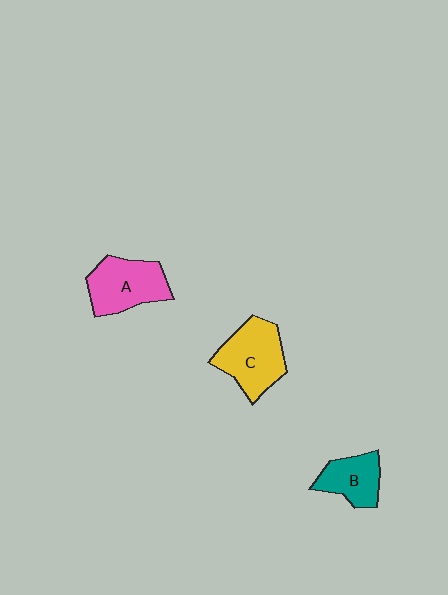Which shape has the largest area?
Shape C (yellow).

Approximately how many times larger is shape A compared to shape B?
Approximately 1.4 times.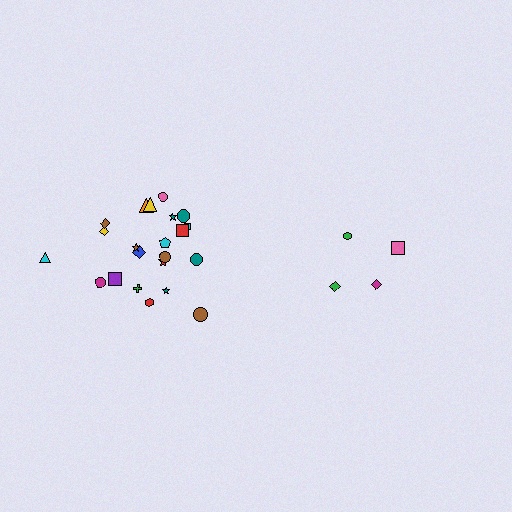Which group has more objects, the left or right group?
The left group.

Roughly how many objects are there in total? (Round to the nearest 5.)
Roughly 25 objects in total.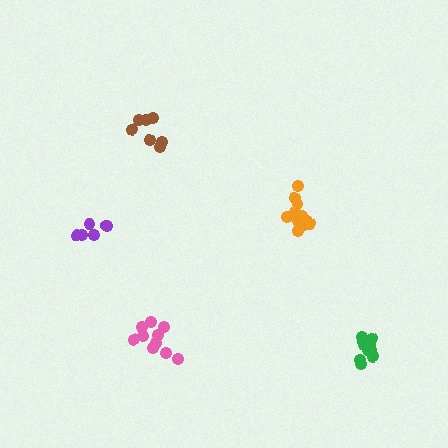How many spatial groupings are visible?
There are 5 spatial groupings.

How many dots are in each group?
Group 1: 11 dots, Group 2: 11 dots, Group 3: 6 dots, Group 4: 7 dots, Group 5: 10 dots (45 total).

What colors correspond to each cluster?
The clusters are colored: pink, orange, purple, brown, green.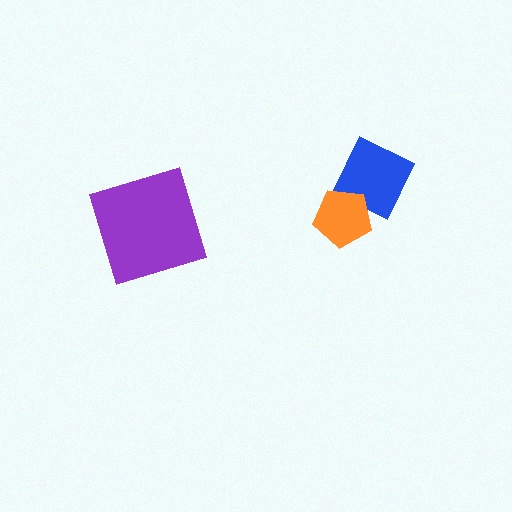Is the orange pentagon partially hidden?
No, no other shape covers it.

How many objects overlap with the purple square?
0 objects overlap with the purple square.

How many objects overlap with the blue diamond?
1 object overlaps with the blue diamond.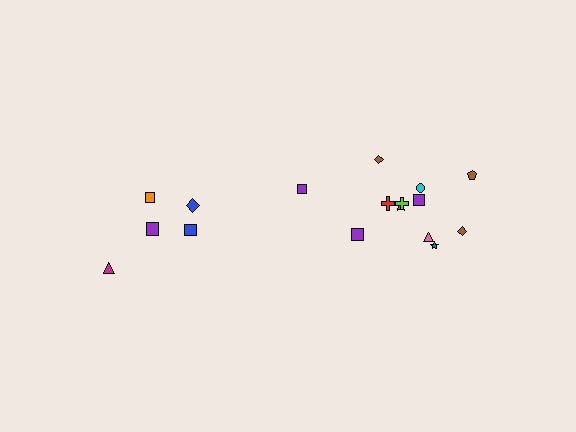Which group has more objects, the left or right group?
The right group.